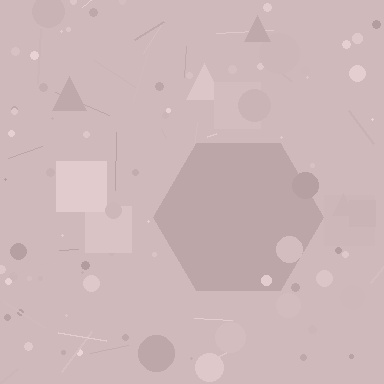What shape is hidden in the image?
A hexagon is hidden in the image.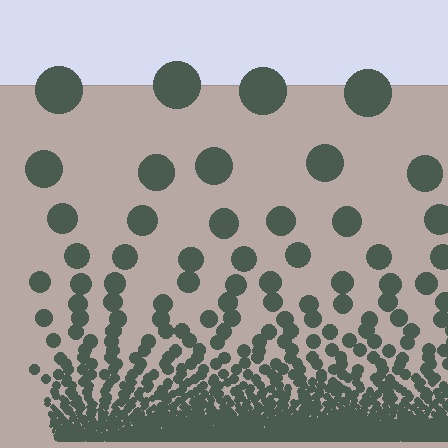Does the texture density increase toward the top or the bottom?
Density increases toward the bottom.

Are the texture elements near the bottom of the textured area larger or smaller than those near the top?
Smaller. The gradient is inverted — elements near the bottom are smaller and denser.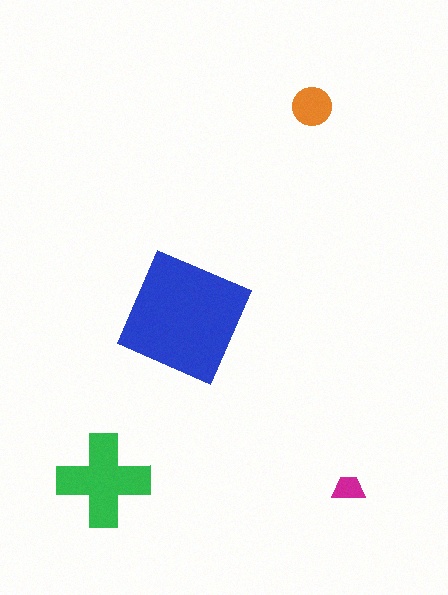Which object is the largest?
The blue square.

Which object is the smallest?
The magenta trapezoid.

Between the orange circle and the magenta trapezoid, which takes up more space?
The orange circle.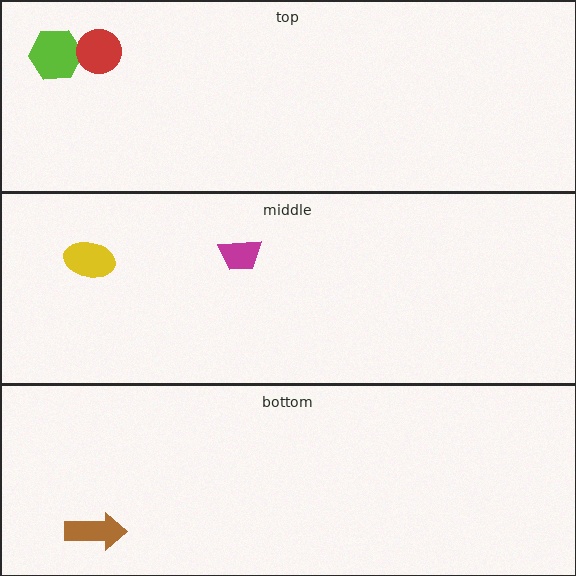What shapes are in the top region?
The lime hexagon, the red circle.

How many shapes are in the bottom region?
1.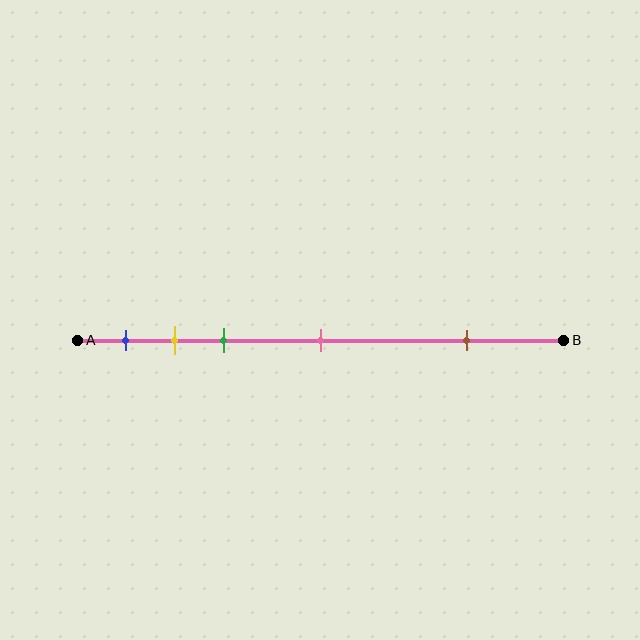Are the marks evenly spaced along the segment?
No, the marks are not evenly spaced.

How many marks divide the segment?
There are 5 marks dividing the segment.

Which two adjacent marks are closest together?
The yellow and green marks are the closest adjacent pair.